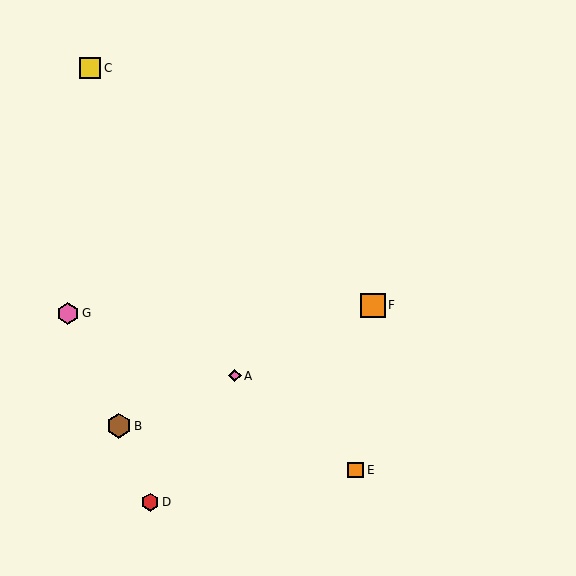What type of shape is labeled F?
Shape F is an orange square.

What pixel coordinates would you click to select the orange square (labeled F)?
Click at (373, 305) to select the orange square F.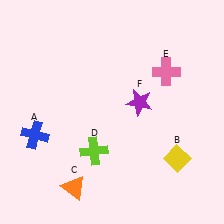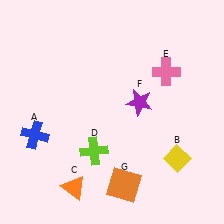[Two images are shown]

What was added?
An orange square (G) was added in Image 2.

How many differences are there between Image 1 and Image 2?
There is 1 difference between the two images.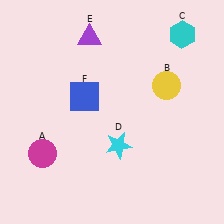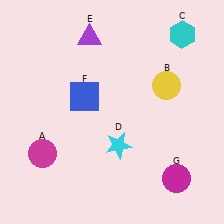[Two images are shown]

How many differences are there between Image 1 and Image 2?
There is 1 difference between the two images.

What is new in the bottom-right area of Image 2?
A magenta circle (G) was added in the bottom-right area of Image 2.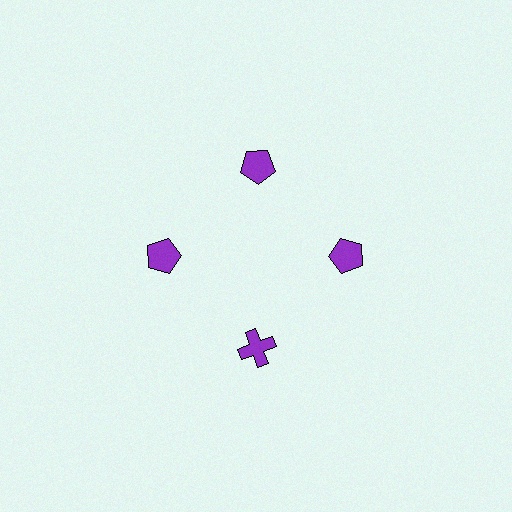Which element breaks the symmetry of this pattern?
The purple cross at roughly the 6 o'clock position breaks the symmetry. All other shapes are purple pentagons.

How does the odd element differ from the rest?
It has a different shape: cross instead of pentagon.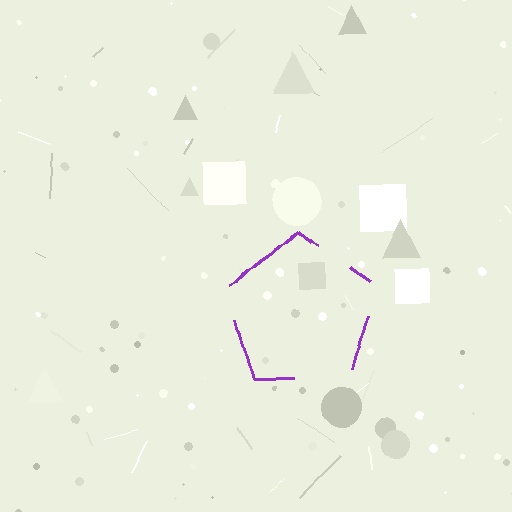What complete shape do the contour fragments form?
The contour fragments form a pentagon.